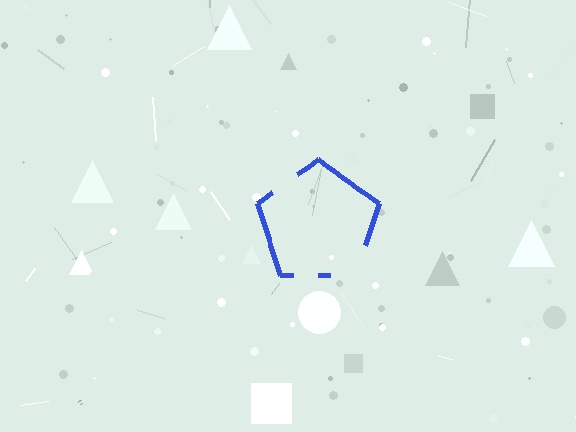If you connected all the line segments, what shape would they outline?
They would outline a pentagon.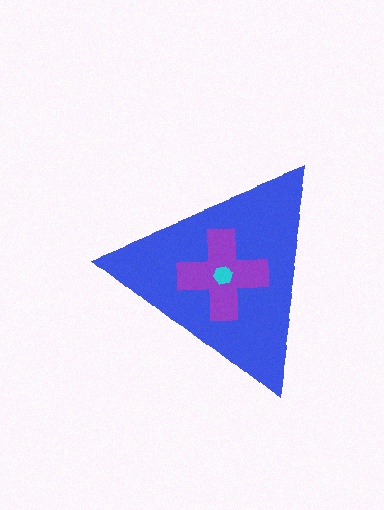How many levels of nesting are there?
3.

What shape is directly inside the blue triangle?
The purple cross.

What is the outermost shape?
The blue triangle.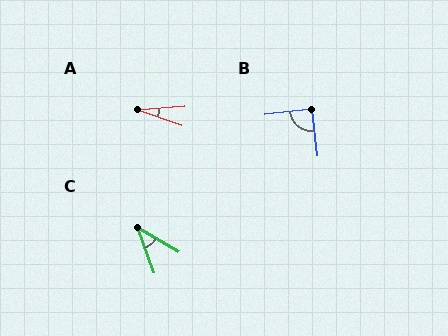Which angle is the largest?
B, at approximately 90 degrees.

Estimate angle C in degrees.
Approximately 40 degrees.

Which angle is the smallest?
A, at approximately 23 degrees.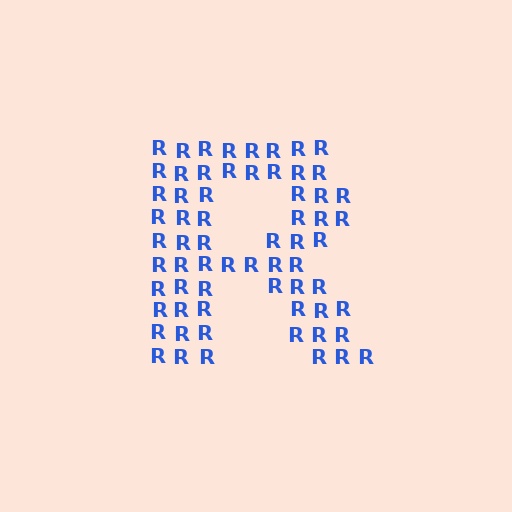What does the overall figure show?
The overall figure shows the letter R.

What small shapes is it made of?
It is made of small letter R's.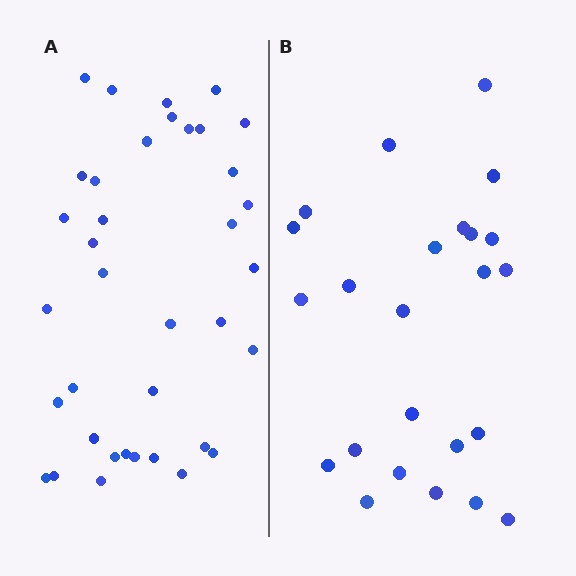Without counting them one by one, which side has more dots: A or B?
Region A (the left region) has more dots.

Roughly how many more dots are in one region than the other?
Region A has approximately 15 more dots than region B.